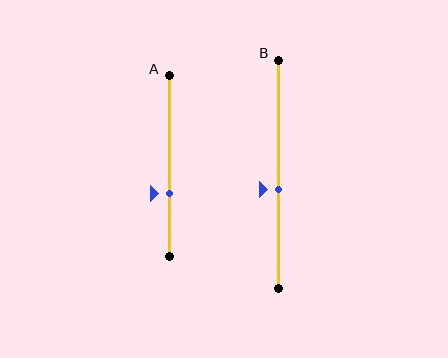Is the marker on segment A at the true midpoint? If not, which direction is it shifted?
No, the marker on segment A is shifted downward by about 15% of the segment length.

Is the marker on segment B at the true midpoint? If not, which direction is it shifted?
No, the marker on segment B is shifted downward by about 7% of the segment length.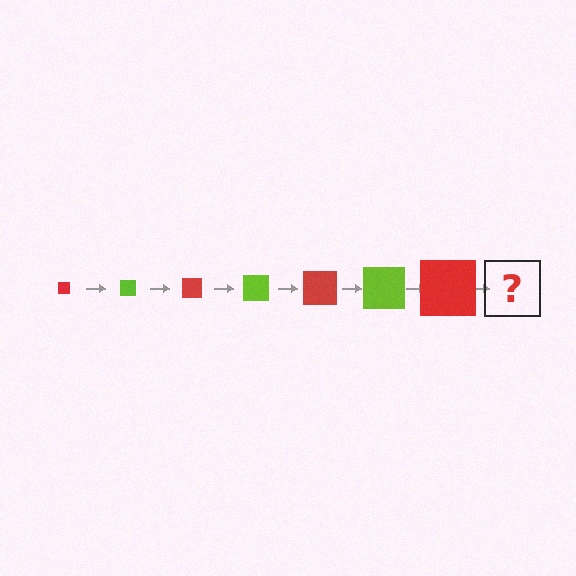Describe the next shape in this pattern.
It should be a lime square, larger than the previous one.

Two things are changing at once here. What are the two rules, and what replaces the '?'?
The two rules are that the square grows larger each step and the color cycles through red and lime. The '?' should be a lime square, larger than the previous one.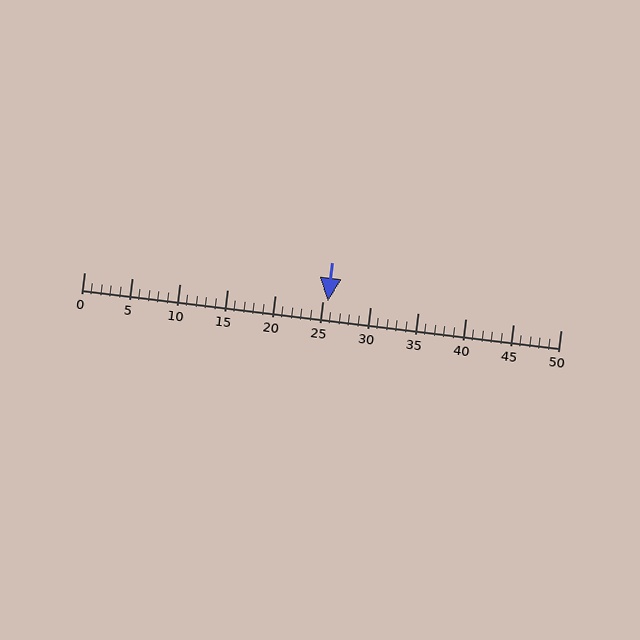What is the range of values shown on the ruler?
The ruler shows values from 0 to 50.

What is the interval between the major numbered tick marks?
The major tick marks are spaced 5 units apart.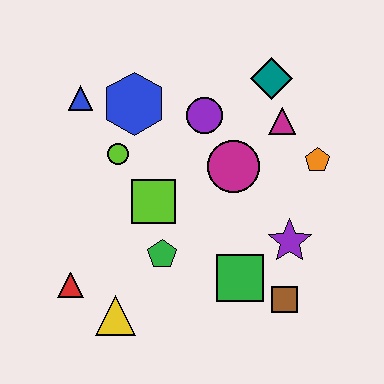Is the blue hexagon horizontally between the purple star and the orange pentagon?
No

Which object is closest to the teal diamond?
The magenta triangle is closest to the teal diamond.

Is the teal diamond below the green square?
No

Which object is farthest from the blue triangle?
The brown square is farthest from the blue triangle.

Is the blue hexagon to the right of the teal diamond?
No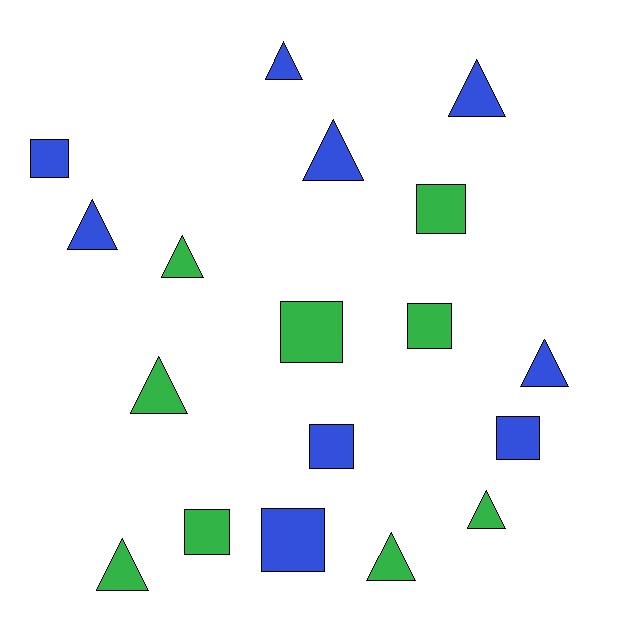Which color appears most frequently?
Blue, with 9 objects.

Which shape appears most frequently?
Triangle, with 10 objects.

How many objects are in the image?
There are 18 objects.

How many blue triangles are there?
There are 5 blue triangles.